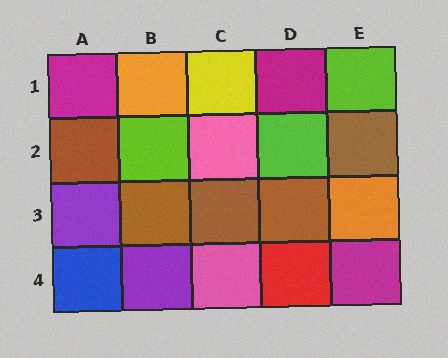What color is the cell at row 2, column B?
Lime.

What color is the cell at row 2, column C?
Pink.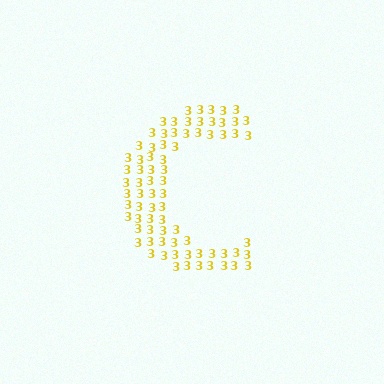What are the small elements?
The small elements are digit 3's.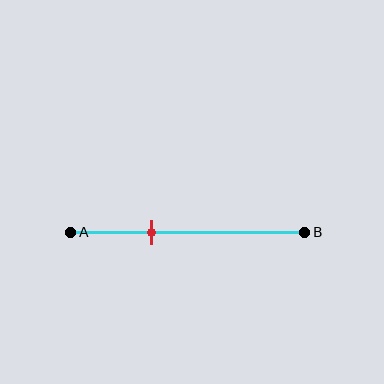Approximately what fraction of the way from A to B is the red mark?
The red mark is approximately 35% of the way from A to B.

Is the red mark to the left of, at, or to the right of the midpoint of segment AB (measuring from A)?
The red mark is to the left of the midpoint of segment AB.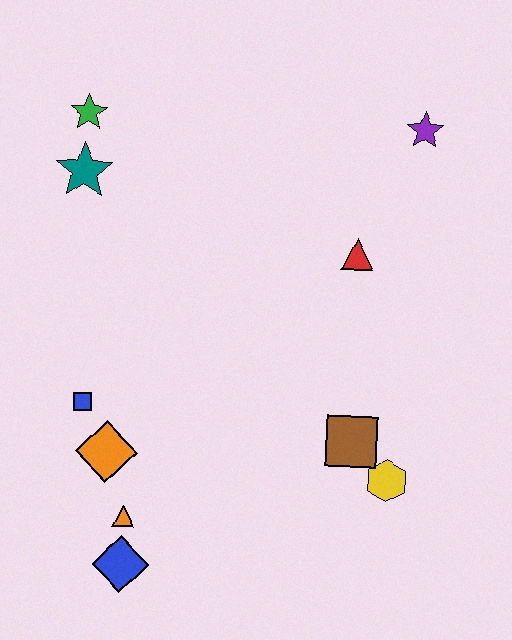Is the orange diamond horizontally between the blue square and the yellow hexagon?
Yes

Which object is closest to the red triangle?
The purple star is closest to the red triangle.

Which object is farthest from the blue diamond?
The purple star is farthest from the blue diamond.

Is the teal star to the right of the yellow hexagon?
No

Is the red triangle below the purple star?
Yes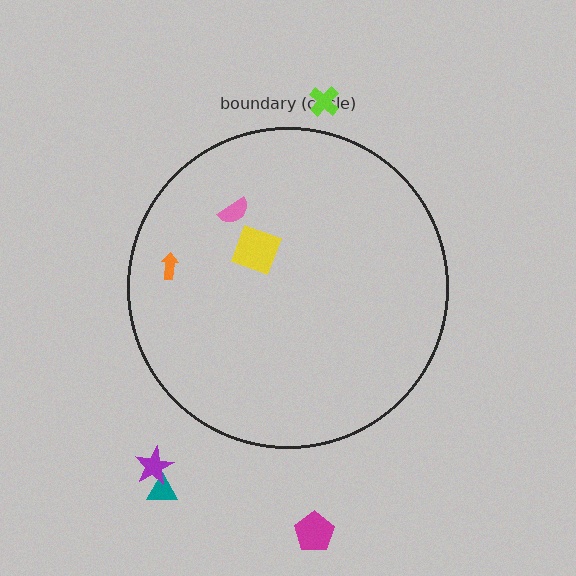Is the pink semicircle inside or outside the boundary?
Inside.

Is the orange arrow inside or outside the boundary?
Inside.